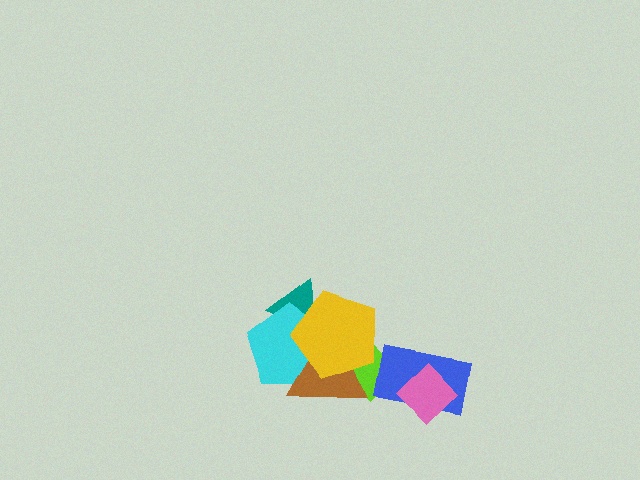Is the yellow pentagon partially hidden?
No, no other shape covers it.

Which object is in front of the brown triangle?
The yellow pentagon is in front of the brown triangle.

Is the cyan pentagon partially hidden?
Yes, it is partially covered by another shape.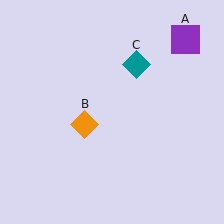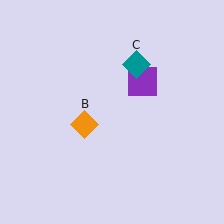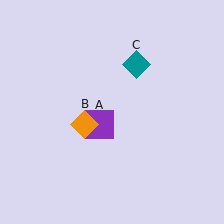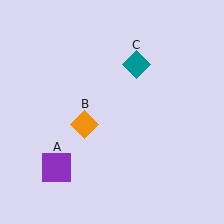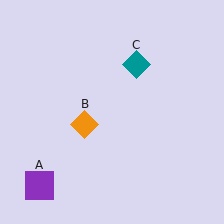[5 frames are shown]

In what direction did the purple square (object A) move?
The purple square (object A) moved down and to the left.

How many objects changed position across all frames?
1 object changed position: purple square (object A).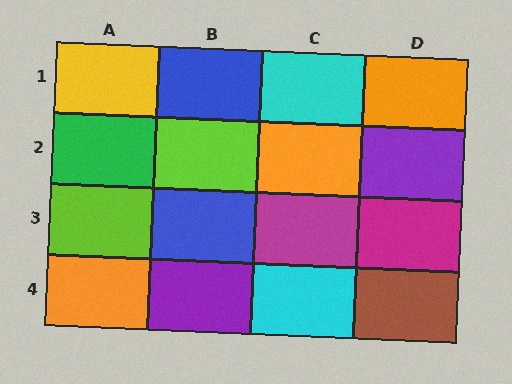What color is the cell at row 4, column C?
Cyan.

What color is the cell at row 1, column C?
Cyan.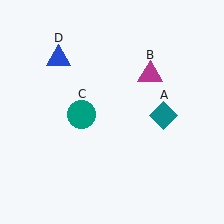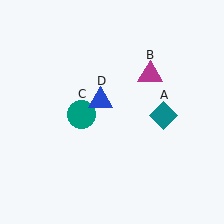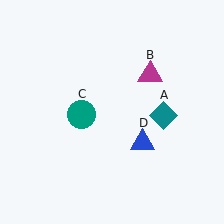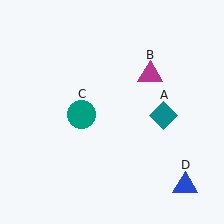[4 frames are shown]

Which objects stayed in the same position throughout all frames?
Teal diamond (object A) and magenta triangle (object B) and teal circle (object C) remained stationary.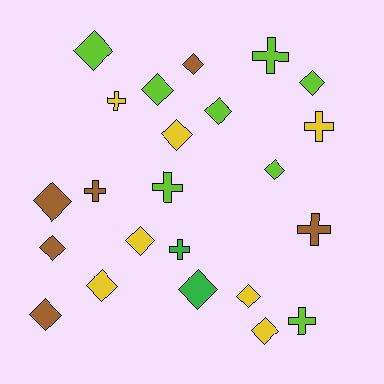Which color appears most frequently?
Lime, with 8 objects.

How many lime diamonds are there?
There are 5 lime diamonds.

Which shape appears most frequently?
Diamond, with 15 objects.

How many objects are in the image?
There are 23 objects.